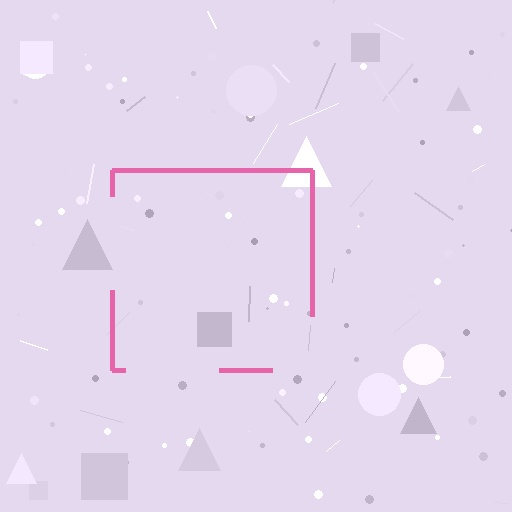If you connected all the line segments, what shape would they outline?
They would outline a square.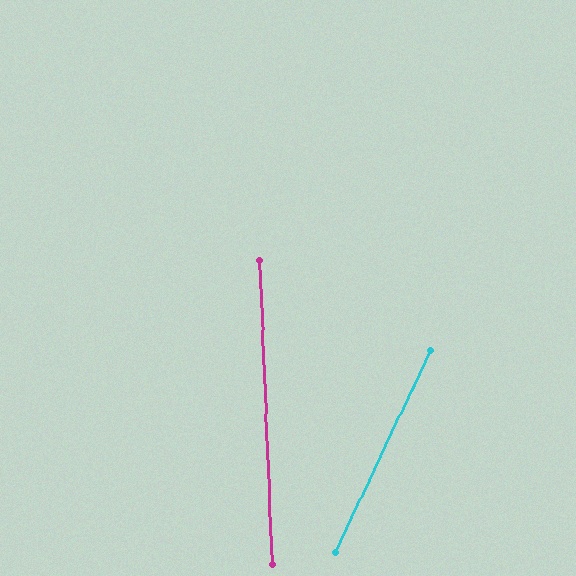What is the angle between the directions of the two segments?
Approximately 28 degrees.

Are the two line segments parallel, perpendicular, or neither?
Neither parallel nor perpendicular — they differ by about 28°.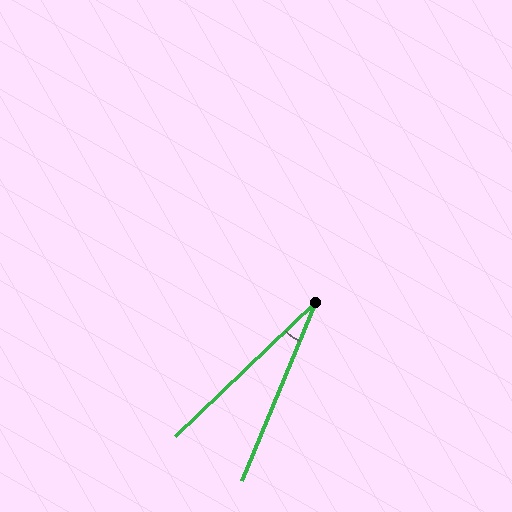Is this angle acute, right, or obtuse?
It is acute.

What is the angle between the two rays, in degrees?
Approximately 24 degrees.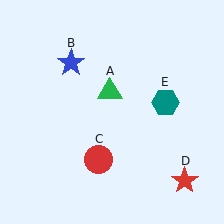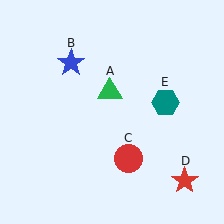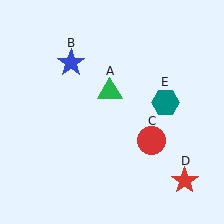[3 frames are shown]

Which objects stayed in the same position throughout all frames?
Green triangle (object A) and blue star (object B) and red star (object D) and teal hexagon (object E) remained stationary.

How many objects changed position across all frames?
1 object changed position: red circle (object C).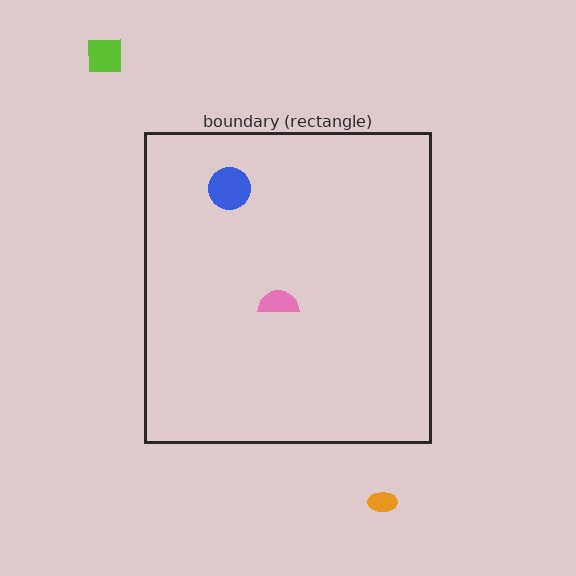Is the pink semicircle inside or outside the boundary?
Inside.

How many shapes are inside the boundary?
2 inside, 2 outside.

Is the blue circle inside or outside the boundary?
Inside.